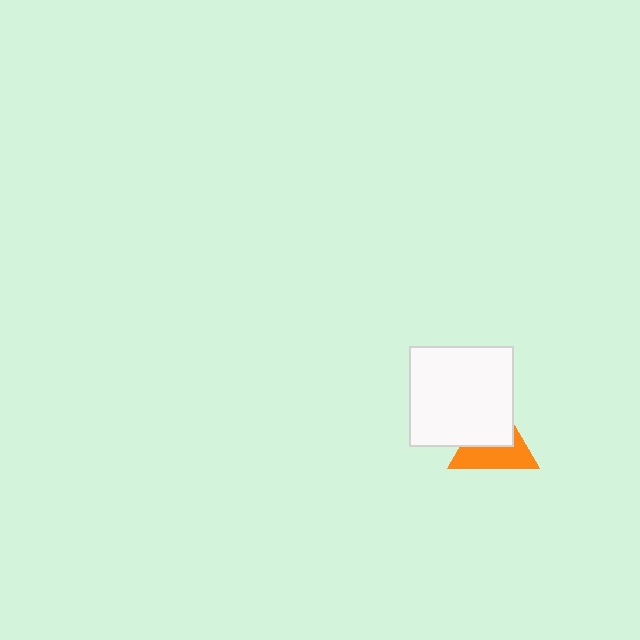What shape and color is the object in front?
The object in front is a white rectangle.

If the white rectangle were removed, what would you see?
You would see the complete orange triangle.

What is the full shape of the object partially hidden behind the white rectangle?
The partially hidden object is an orange triangle.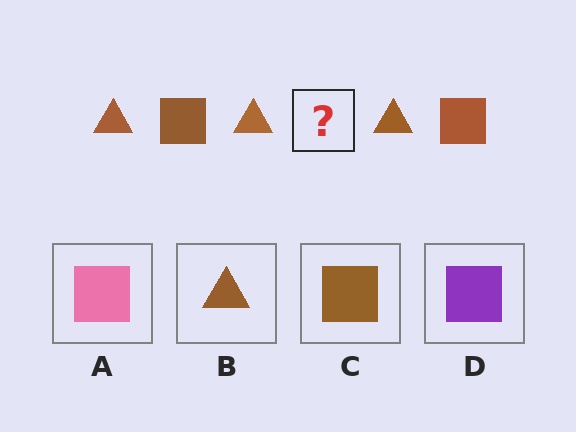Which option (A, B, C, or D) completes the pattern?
C.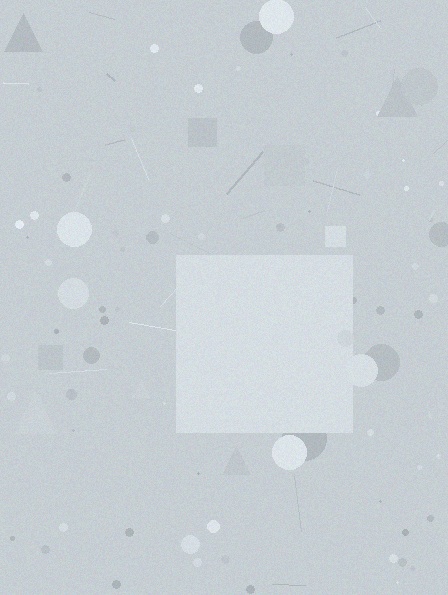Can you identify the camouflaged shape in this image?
The camouflaged shape is a square.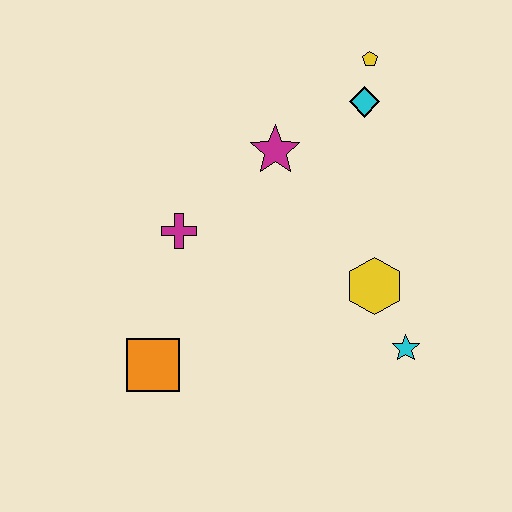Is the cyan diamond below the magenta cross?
No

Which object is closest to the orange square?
The magenta cross is closest to the orange square.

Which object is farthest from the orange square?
The yellow pentagon is farthest from the orange square.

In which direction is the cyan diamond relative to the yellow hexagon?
The cyan diamond is above the yellow hexagon.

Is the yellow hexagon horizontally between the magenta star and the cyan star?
Yes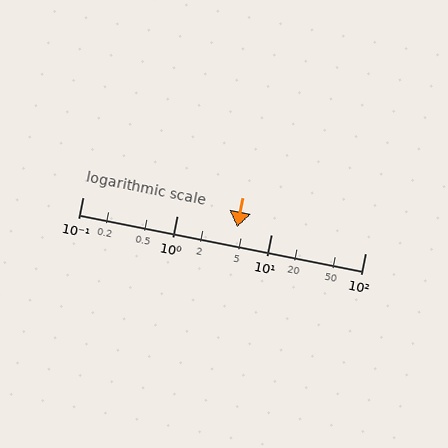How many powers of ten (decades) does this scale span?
The scale spans 3 decades, from 0.1 to 100.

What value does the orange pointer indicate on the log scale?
The pointer indicates approximately 4.4.